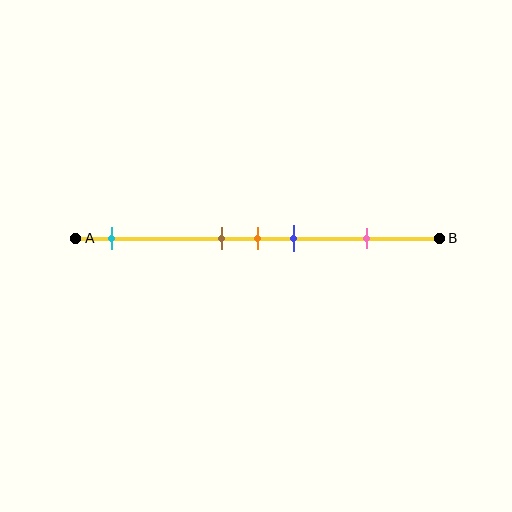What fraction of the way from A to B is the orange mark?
The orange mark is approximately 50% (0.5) of the way from A to B.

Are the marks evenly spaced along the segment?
No, the marks are not evenly spaced.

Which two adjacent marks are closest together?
The brown and orange marks are the closest adjacent pair.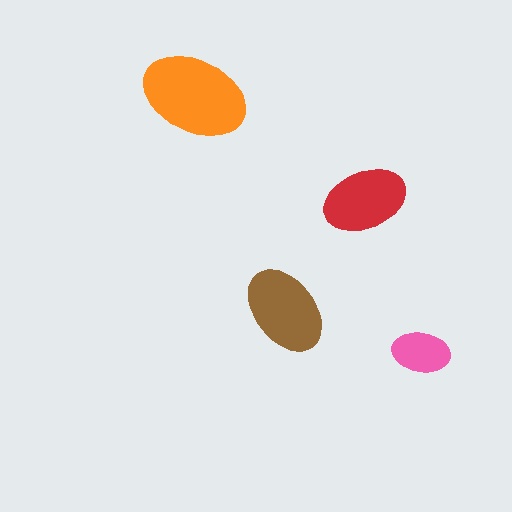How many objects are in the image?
There are 4 objects in the image.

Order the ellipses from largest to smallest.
the orange one, the brown one, the red one, the pink one.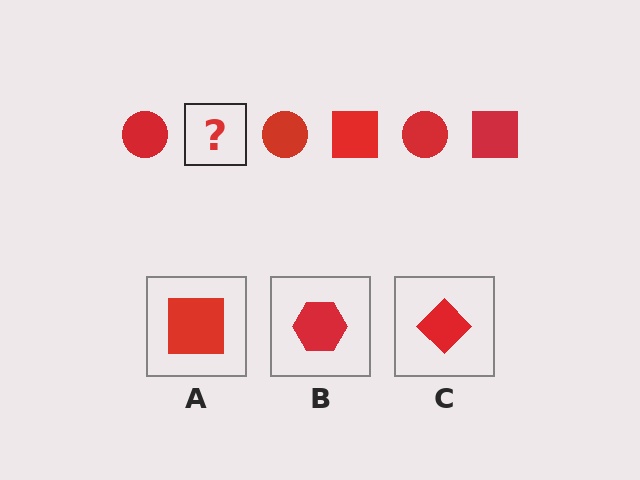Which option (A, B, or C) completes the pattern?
A.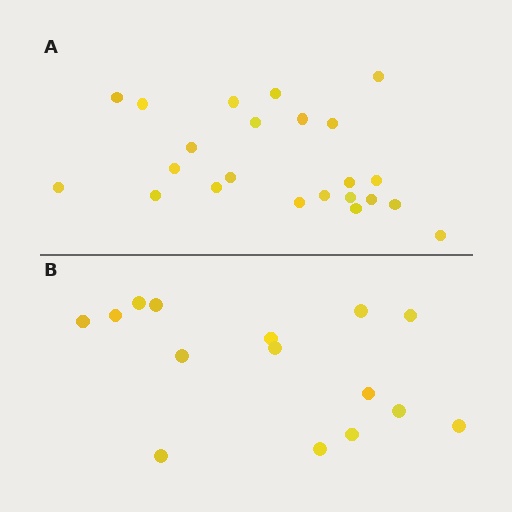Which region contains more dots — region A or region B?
Region A (the top region) has more dots.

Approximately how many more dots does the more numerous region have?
Region A has roughly 8 or so more dots than region B.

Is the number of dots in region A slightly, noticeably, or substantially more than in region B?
Region A has substantially more. The ratio is roughly 1.5 to 1.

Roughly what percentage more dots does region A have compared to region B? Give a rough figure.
About 55% more.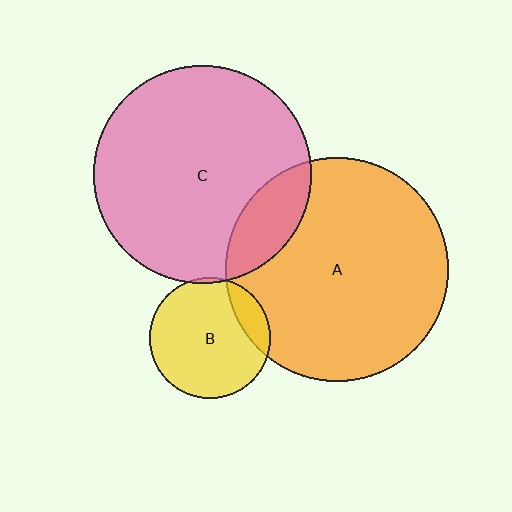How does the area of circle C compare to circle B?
Approximately 3.3 times.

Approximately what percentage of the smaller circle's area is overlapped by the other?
Approximately 5%.